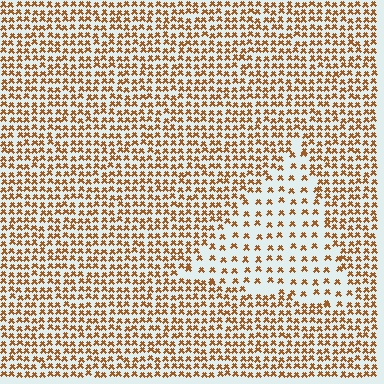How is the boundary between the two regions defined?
The boundary is defined by a change in element density (approximately 2.2x ratio). All elements are the same color, size, and shape.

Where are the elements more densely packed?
The elements are more densely packed outside the triangle boundary.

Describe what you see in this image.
The image contains small brown elements arranged at two different densities. A triangle-shaped region is visible where the elements are less densely packed than the surrounding area.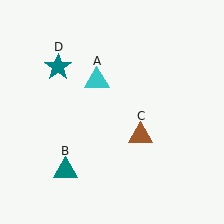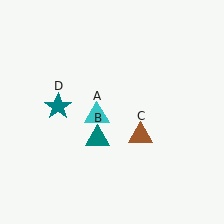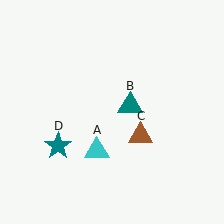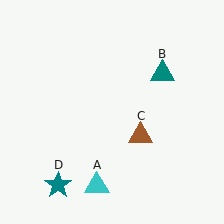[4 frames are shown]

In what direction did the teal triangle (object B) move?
The teal triangle (object B) moved up and to the right.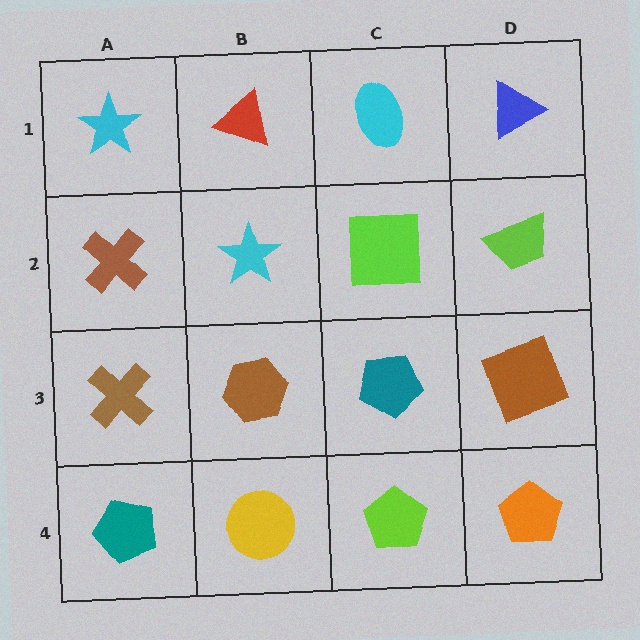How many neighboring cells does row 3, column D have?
3.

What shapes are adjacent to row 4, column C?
A teal pentagon (row 3, column C), a yellow circle (row 4, column B), an orange pentagon (row 4, column D).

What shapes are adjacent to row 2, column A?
A cyan star (row 1, column A), a brown cross (row 3, column A), a cyan star (row 2, column B).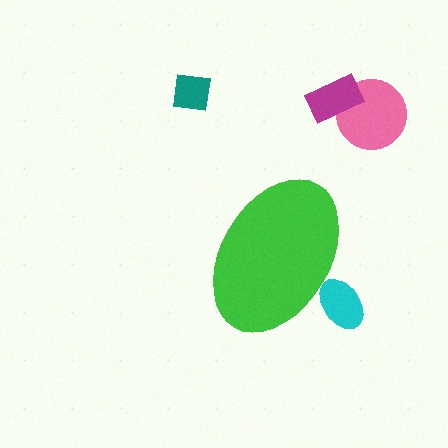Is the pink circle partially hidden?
No, the pink circle is fully visible.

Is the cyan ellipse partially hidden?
Yes, the cyan ellipse is partially hidden behind the green ellipse.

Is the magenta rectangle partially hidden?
No, the magenta rectangle is fully visible.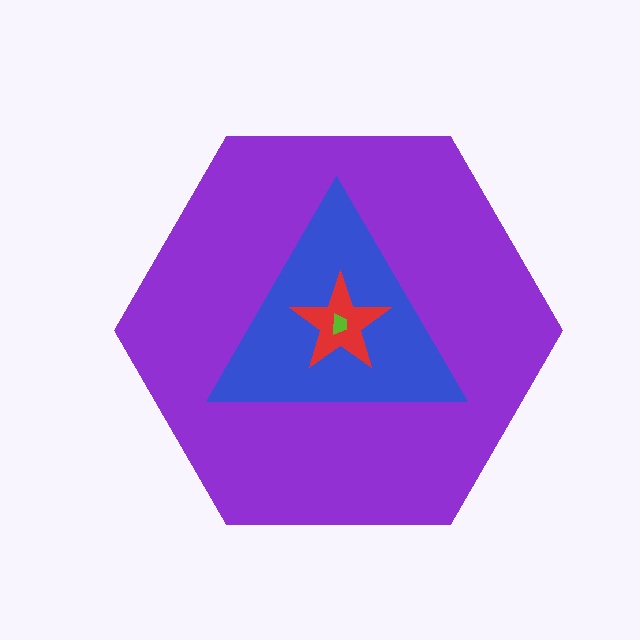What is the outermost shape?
The purple hexagon.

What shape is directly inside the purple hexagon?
The blue triangle.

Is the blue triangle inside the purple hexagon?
Yes.